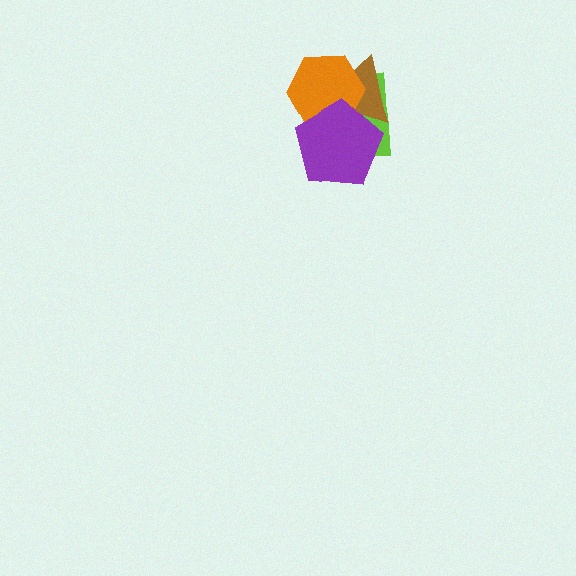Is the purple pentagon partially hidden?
No, no other shape covers it.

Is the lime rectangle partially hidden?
Yes, it is partially covered by another shape.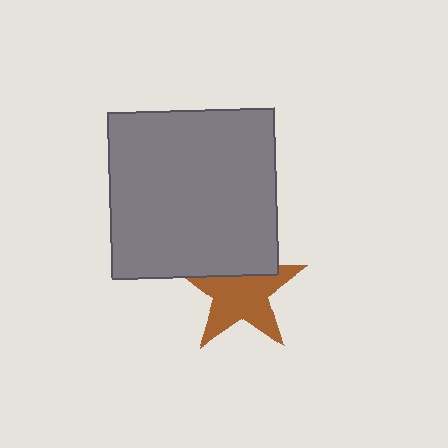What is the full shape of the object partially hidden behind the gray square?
The partially hidden object is a brown star.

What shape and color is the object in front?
The object in front is a gray square.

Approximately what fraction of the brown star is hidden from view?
Roughly 31% of the brown star is hidden behind the gray square.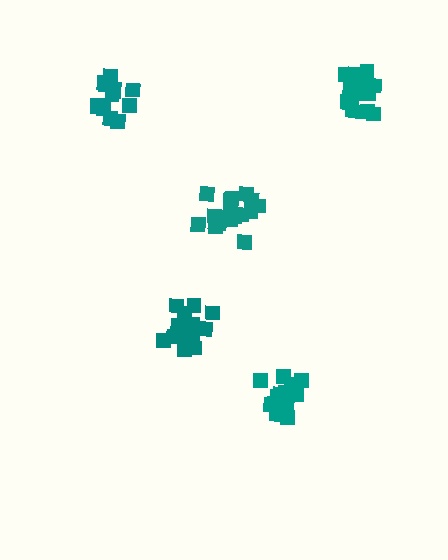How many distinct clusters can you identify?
There are 5 distinct clusters.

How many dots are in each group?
Group 1: 18 dots, Group 2: 18 dots, Group 3: 14 dots, Group 4: 15 dots, Group 5: 19 dots (84 total).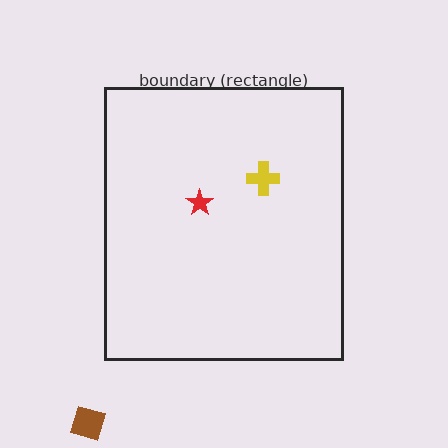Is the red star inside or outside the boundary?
Inside.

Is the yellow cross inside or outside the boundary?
Inside.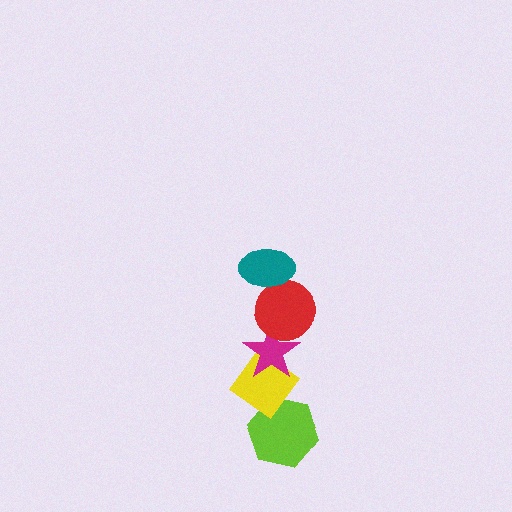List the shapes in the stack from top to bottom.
From top to bottom: the teal ellipse, the red circle, the magenta star, the yellow diamond, the lime hexagon.